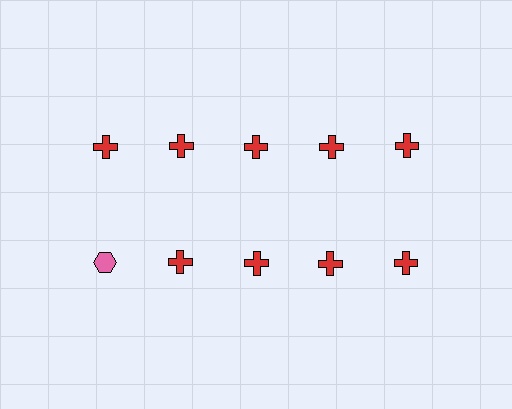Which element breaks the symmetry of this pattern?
The pink hexagon in the second row, leftmost column breaks the symmetry. All other shapes are red crosses.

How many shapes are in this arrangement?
There are 10 shapes arranged in a grid pattern.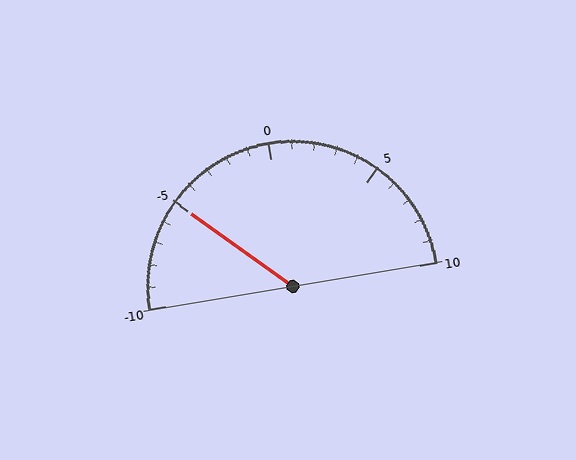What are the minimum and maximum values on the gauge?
The gauge ranges from -10 to 10.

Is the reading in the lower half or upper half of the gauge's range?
The reading is in the lower half of the range (-10 to 10).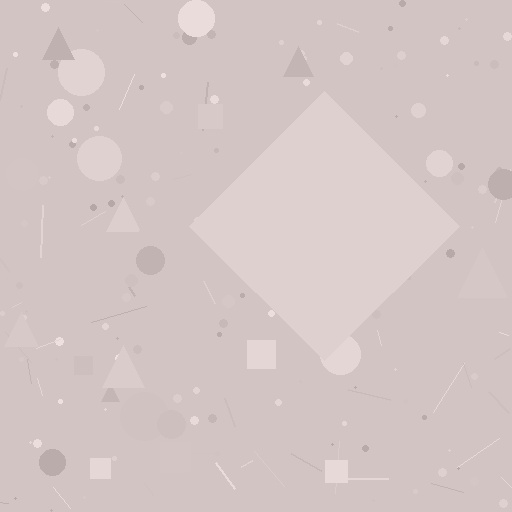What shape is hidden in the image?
A diamond is hidden in the image.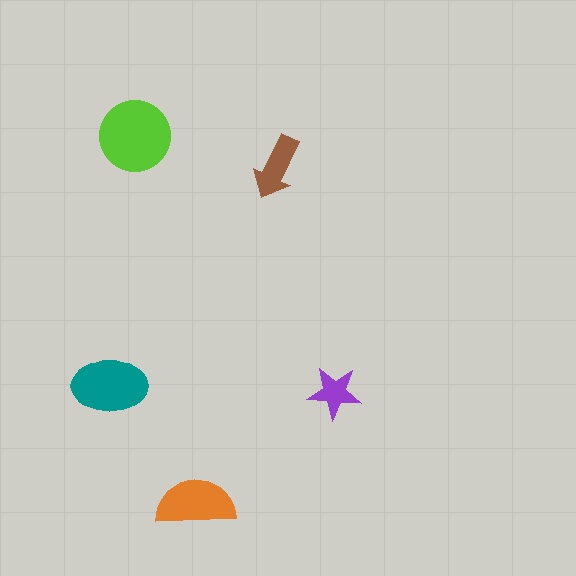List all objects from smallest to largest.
The purple star, the brown arrow, the orange semicircle, the teal ellipse, the lime circle.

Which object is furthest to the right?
The purple star is rightmost.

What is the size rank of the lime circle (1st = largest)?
1st.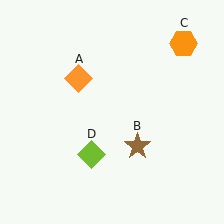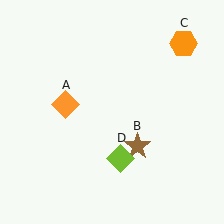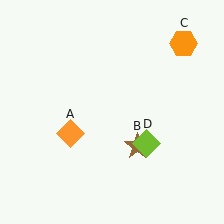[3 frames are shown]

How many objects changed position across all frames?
2 objects changed position: orange diamond (object A), lime diamond (object D).